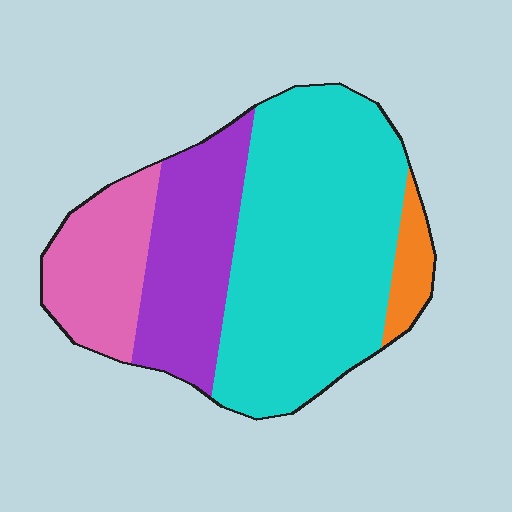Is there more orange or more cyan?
Cyan.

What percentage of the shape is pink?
Pink takes up less than a quarter of the shape.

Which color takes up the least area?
Orange, at roughly 5%.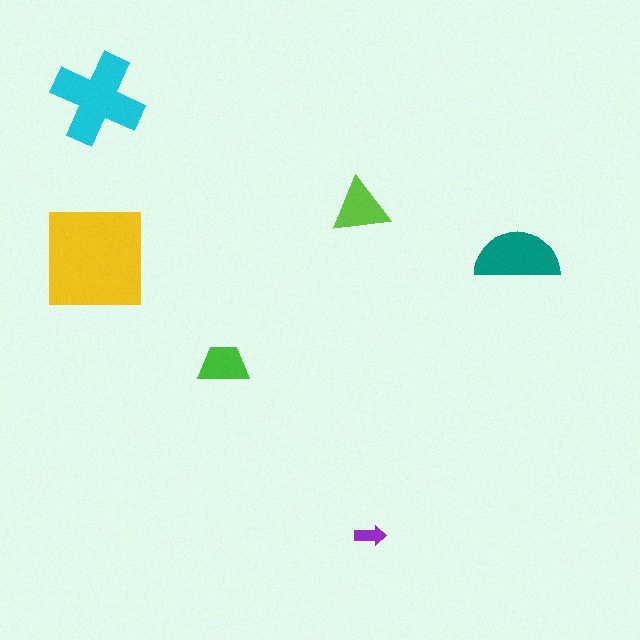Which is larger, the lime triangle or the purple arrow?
The lime triangle.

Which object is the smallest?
The purple arrow.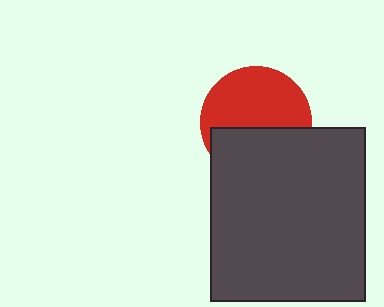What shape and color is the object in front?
The object in front is a dark gray rectangle.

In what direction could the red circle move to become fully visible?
The red circle could move up. That would shift it out from behind the dark gray rectangle entirely.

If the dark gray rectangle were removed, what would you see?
You would see the complete red circle.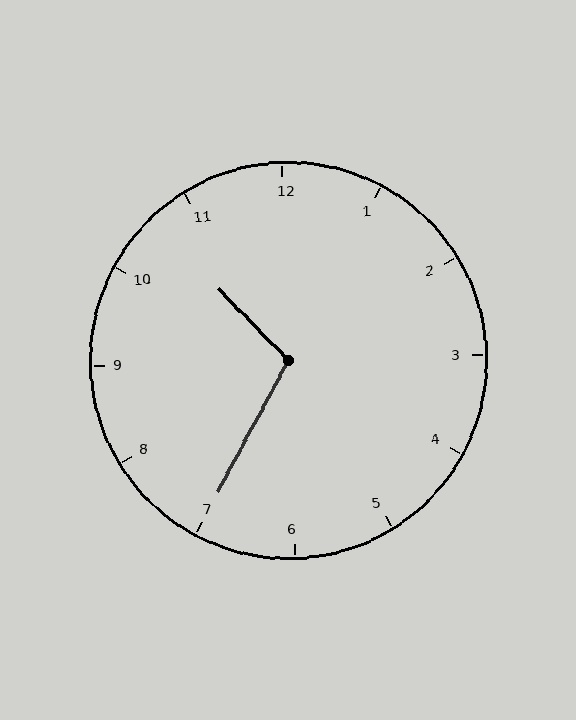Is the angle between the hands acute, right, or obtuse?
It is obtuse.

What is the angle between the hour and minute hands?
Approximately 108 degrees.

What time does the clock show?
10:35.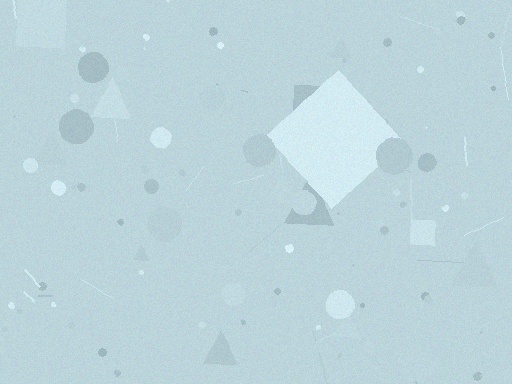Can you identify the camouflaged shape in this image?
The camouflaged shape is a diamond.